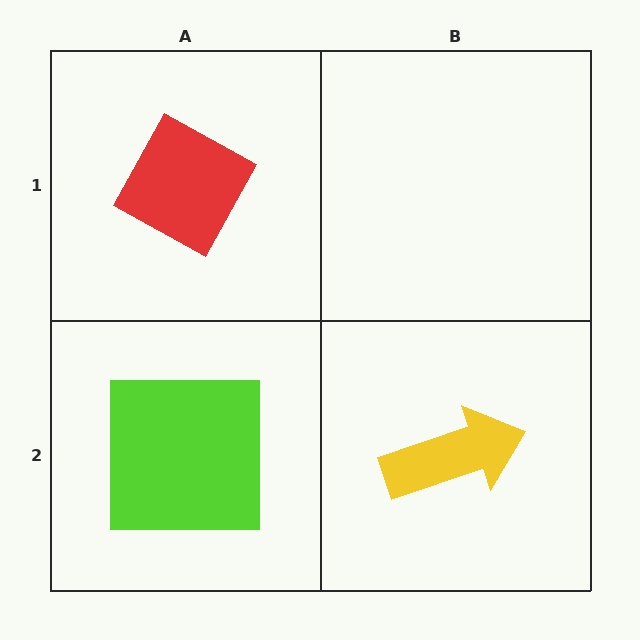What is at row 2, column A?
A lime square.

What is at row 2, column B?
A yellow arrow.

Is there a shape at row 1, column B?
No, that cell is empty.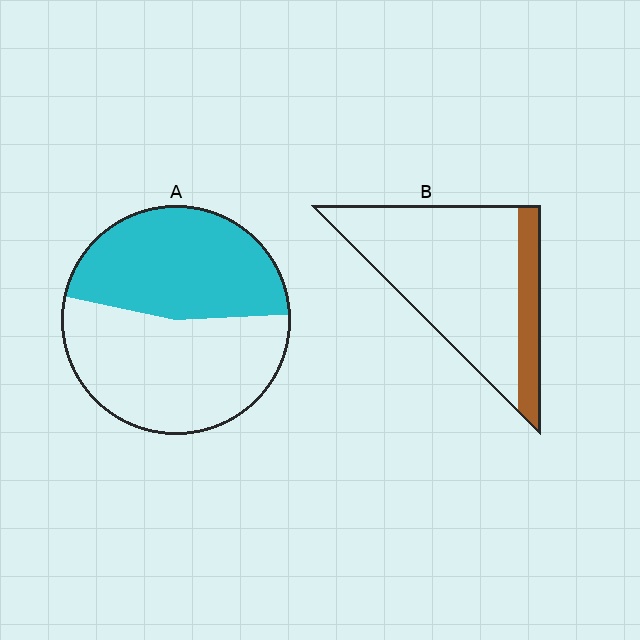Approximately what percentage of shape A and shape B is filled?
A is approximately 45% and B is approximately 20%.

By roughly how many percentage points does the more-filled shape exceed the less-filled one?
By roughly 25 percentage points (A over B).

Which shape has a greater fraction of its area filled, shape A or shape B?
Shape A.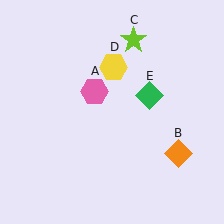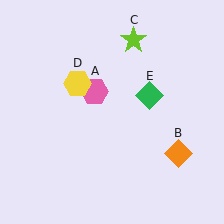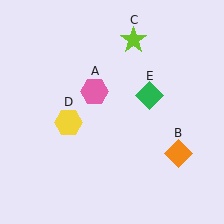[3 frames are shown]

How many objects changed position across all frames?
1 object changed position: yellow hexagon (object D).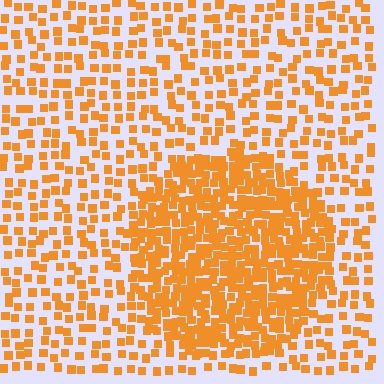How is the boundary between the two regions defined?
The boundary is defined by a change in element density (approximately 2.4x ratio). All elements are the same color, size, and shape.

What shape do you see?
I see a circle.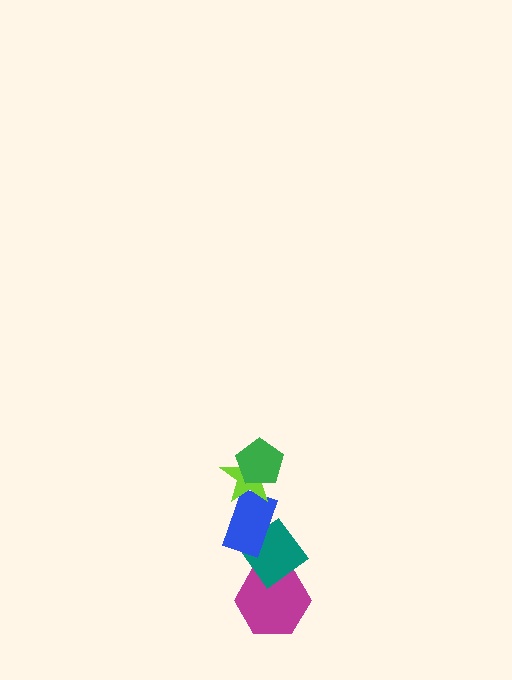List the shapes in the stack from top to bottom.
From top to bottom: the green pentagon, the lime star, the blue rectangle, the teal diamond, the magenta hexagon.